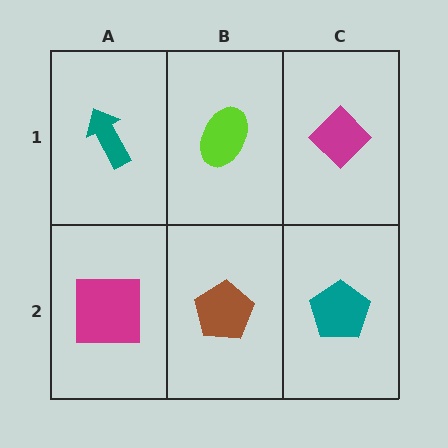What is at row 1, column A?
A teal arrow.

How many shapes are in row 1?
3 shapes.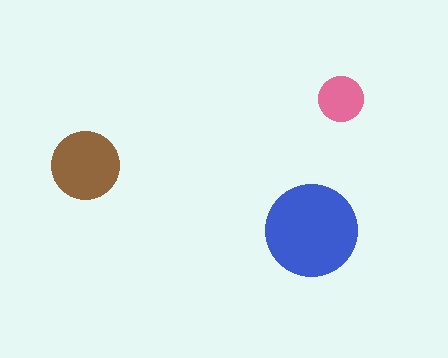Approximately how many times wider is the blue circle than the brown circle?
About 1.5 times wider.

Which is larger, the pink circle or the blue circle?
The blue one.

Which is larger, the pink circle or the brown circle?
The brown one.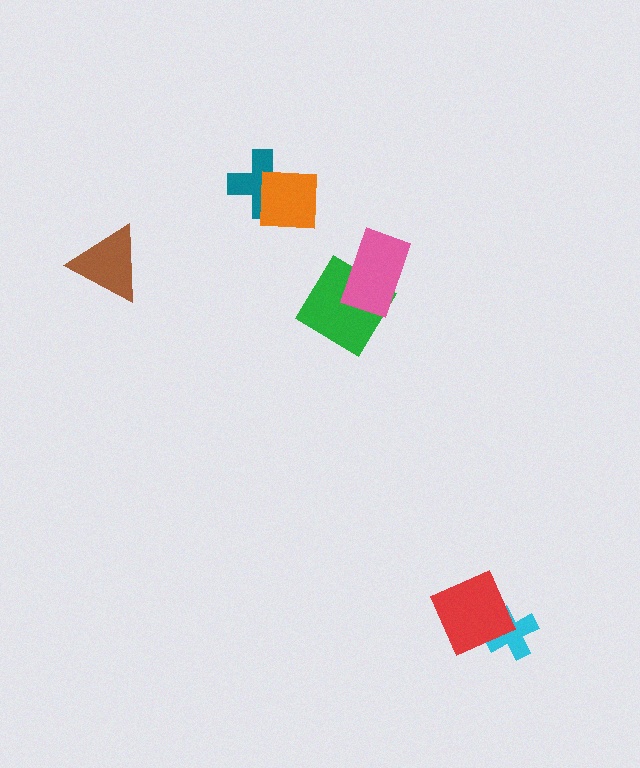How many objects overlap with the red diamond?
1 object overlaps with the red diamond.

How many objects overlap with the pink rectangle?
1 object overlaps with the pink rectangle.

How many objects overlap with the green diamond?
1 object overlaps with the green diamond.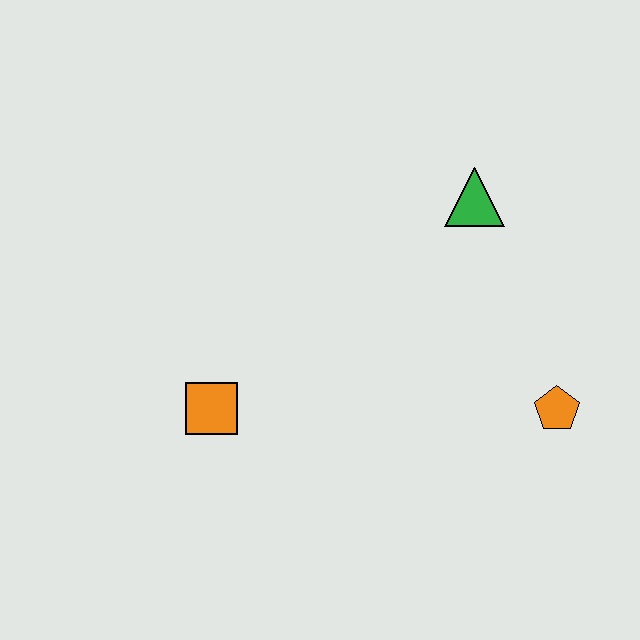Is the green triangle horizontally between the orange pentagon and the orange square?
Yes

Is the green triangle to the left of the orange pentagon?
Yes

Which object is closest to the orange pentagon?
The green triangle is closest to the orange pentagon.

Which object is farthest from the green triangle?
The orange square is farthest from the green triangle.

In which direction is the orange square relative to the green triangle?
The orange square is to the left of the green triangle.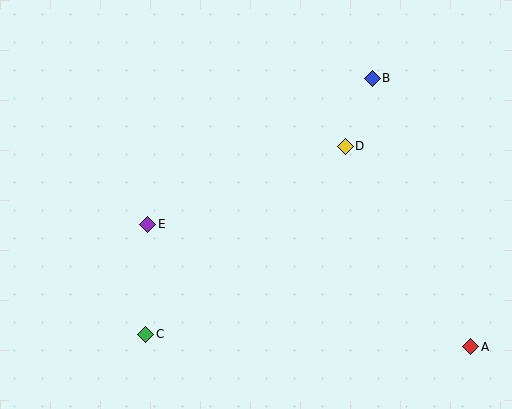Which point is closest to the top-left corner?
Point E is closest to the top-left corner.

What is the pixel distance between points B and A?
The distance between B and A is 286 pixels.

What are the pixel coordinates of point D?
Point D is at (345, 146).